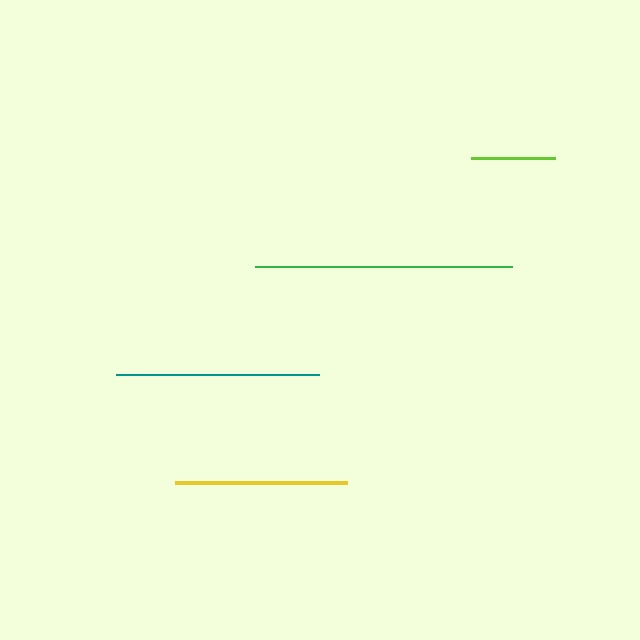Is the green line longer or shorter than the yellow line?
The green line is longer than the yellow line.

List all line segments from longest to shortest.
From longest to shortest: green, teal, yellow, lime.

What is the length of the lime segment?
The lime segment is approximately 85 pixels long.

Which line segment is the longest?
The green line is the longest at approximately 257 pixels.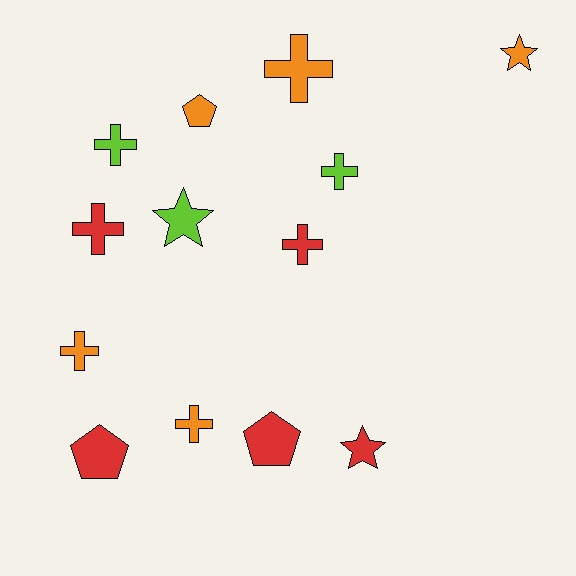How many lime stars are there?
There is 1 lime star.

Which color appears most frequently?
Orange, with 5 objects.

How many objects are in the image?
There are 13 objects.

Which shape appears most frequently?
Cross, with 7 objects.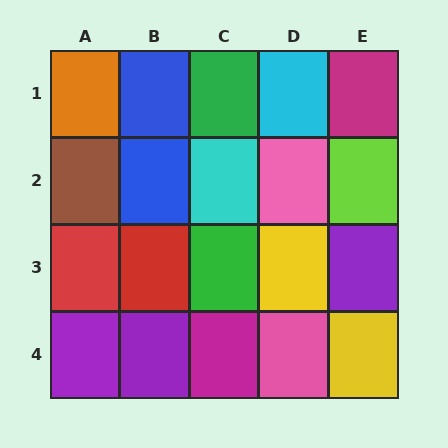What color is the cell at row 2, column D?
Pink.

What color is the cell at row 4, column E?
Yellow.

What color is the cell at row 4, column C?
Magenta.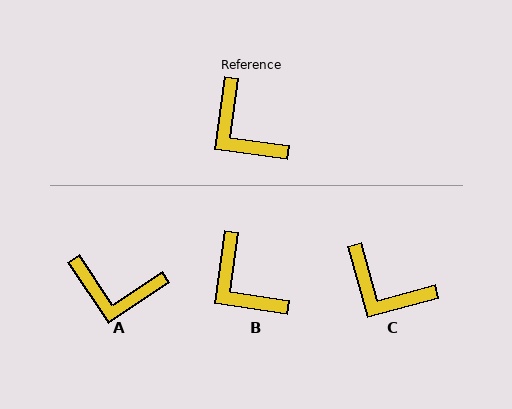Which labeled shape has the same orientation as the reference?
B.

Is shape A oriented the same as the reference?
No, it is off by about 42 degrees.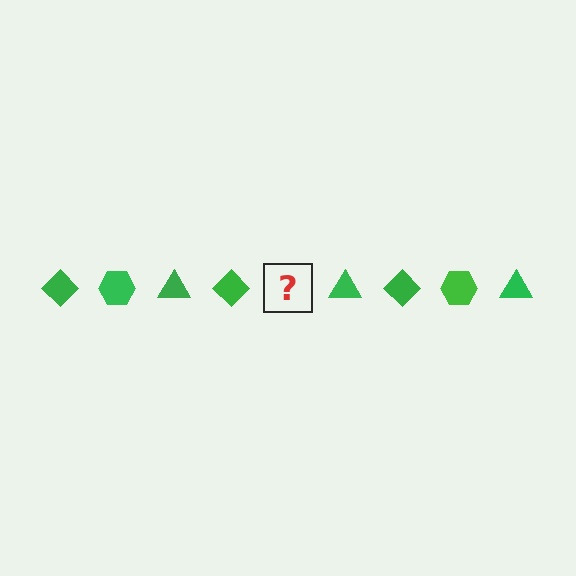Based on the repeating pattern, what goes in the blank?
The blank should be a green hexagon.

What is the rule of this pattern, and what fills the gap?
The rule is that the pattern cycles through diamond, hexagon, triangle shapes in green. The gap should be filled with a green hexagon.